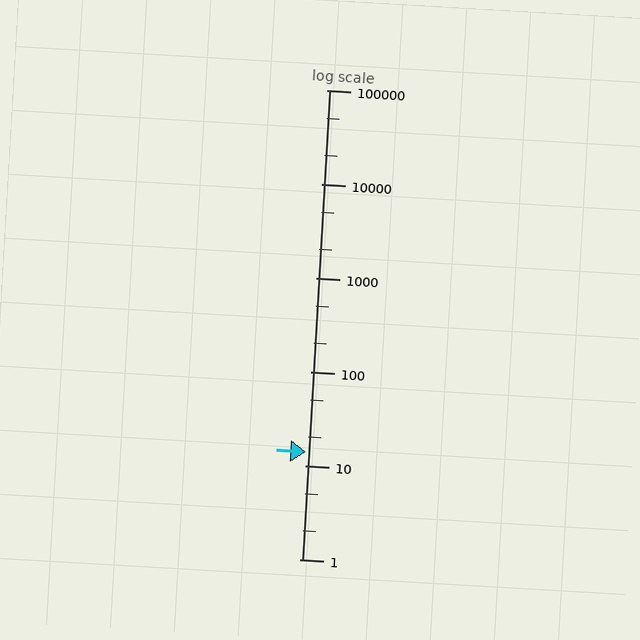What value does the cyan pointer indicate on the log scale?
The pointer indicates approximately 14.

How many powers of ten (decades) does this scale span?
The scale spans 5 decades, from 1 to 100000.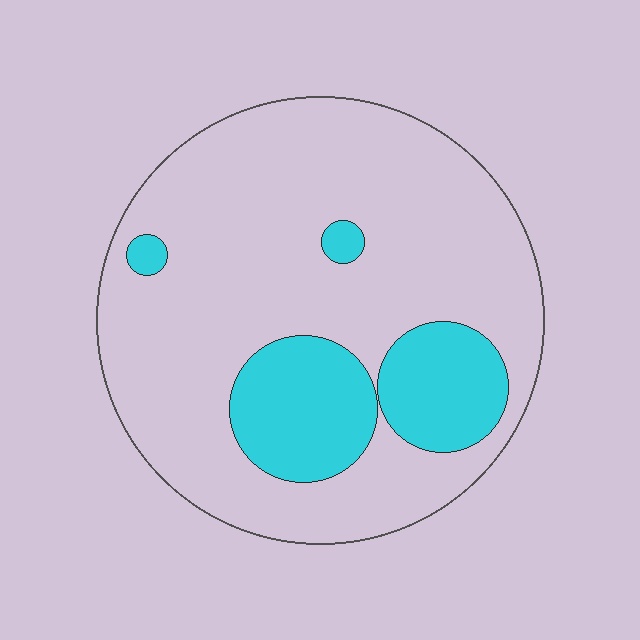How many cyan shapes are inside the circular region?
4.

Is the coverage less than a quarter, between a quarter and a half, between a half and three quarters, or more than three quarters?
Less than a quarter.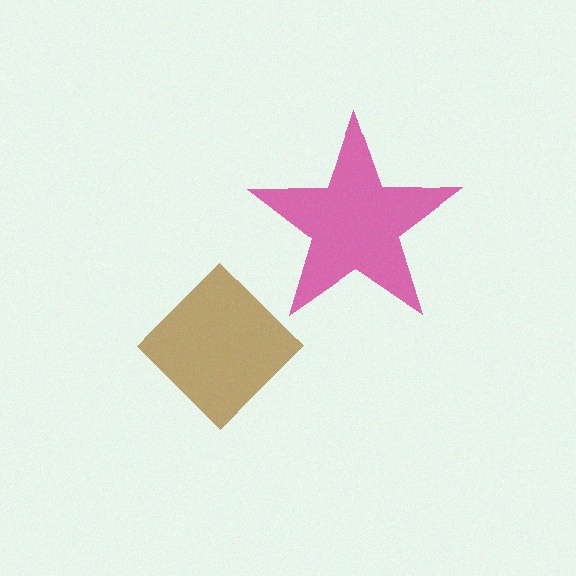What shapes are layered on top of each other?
The layered shapes are: a brown diamond, a magenta star.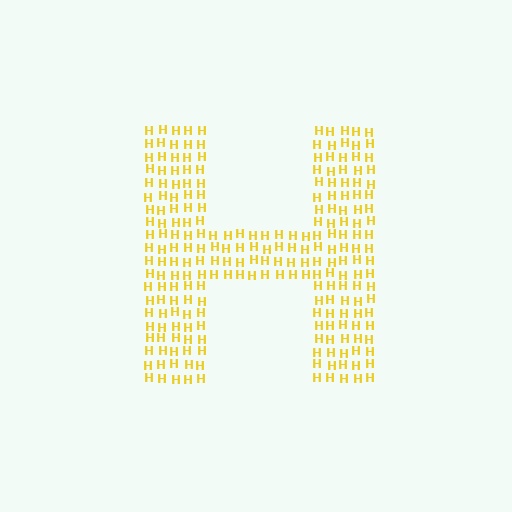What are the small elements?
The small elements are letter H's.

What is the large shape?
The large shape is the letter H.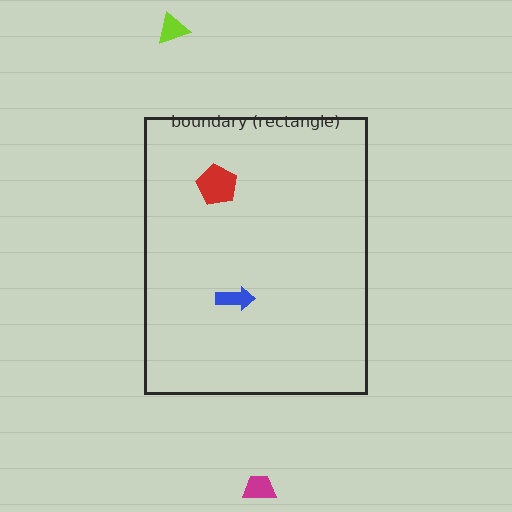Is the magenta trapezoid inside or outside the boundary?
Outside.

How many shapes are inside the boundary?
2 inside, 2 outside.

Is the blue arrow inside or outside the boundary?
Inside.